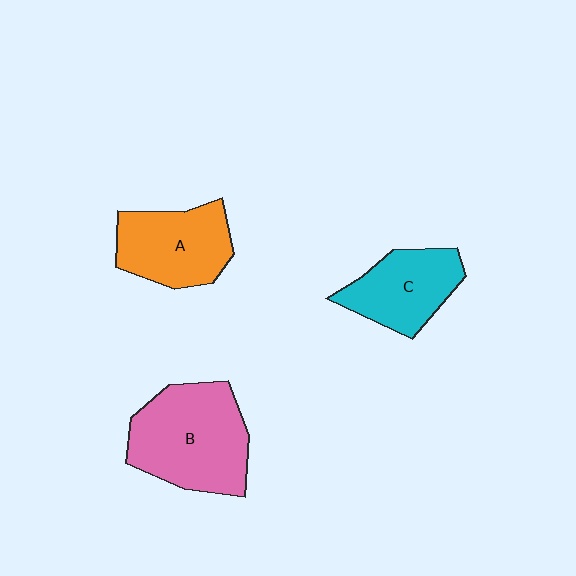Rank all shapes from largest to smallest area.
From largest to smallest: B (pink), A (orange), C (cyan).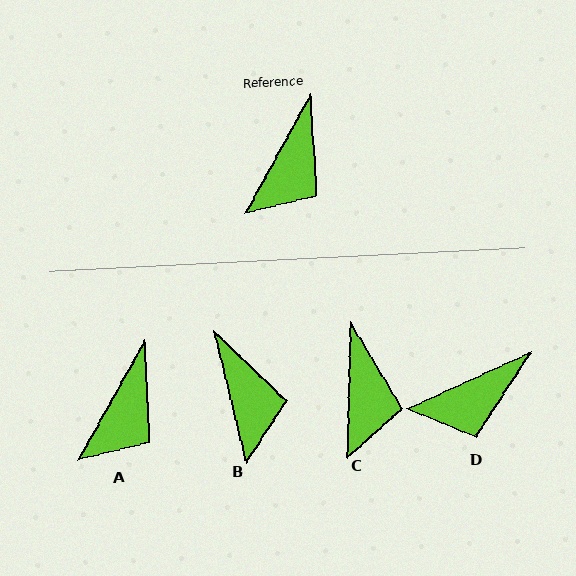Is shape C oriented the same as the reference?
No, it is off by about 28 degrees.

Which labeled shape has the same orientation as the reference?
A.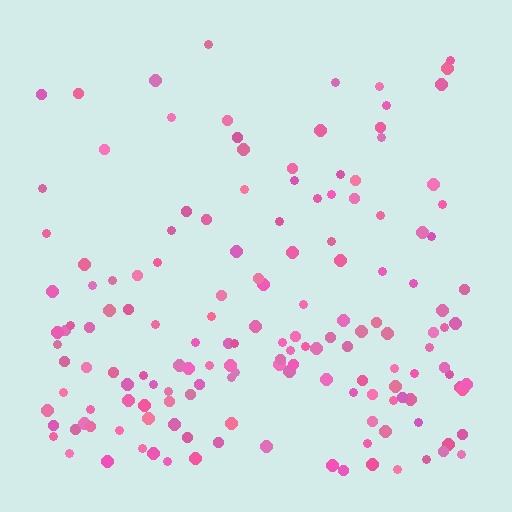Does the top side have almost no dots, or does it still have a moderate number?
Still a moderate number, just noticeably fewer than the bottom.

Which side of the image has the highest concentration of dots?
The bottom.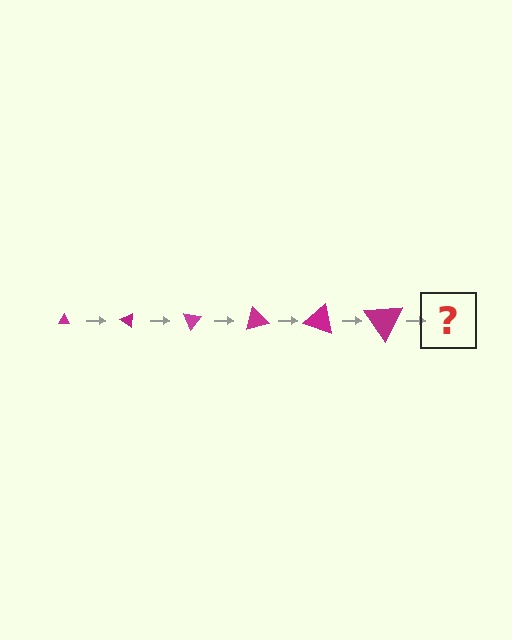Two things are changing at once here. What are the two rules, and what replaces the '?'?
The two rules are that the triangle grows larger each step and it rotates 35 degrees each step. The '?' should be a triangle, larger than the previous one and rotated 210 degrees from the start.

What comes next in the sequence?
The next element should be a triangle, larger than the previous one and rotated 210 degrees from the start.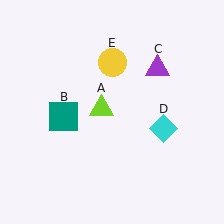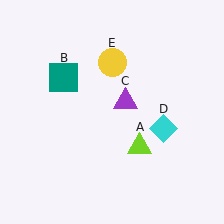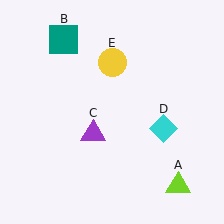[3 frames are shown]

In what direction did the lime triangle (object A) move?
The lime triangle (object A) moved down and to the right.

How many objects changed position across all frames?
3 objects changed position: lime triangle (object A), teal square (object B), purple triangle (object C).